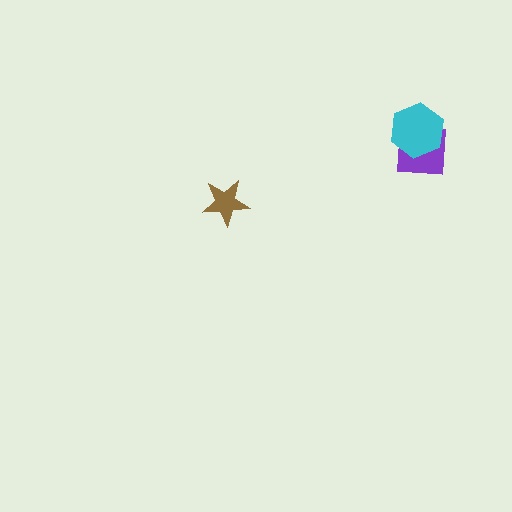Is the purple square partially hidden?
Yes, it is partially covered by another shape.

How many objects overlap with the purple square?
1 object overlaps with the purple square.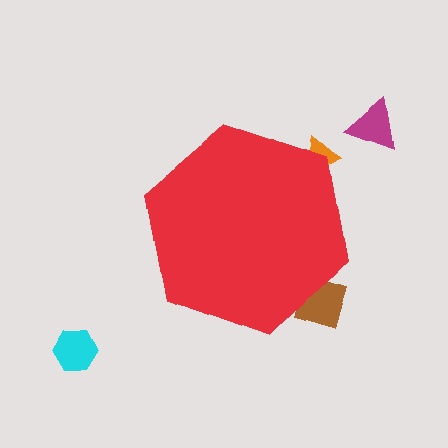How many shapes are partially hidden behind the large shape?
2 shapes are partially hidden.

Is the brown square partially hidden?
Yes, the brown square is partially hidden behind the red hexagon.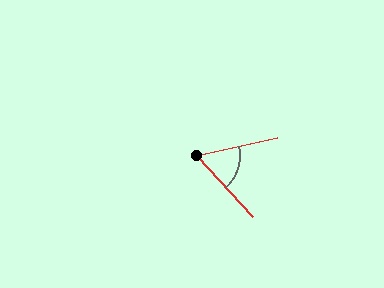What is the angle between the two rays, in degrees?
Approximately 60 degrees.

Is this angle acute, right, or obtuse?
It is acute.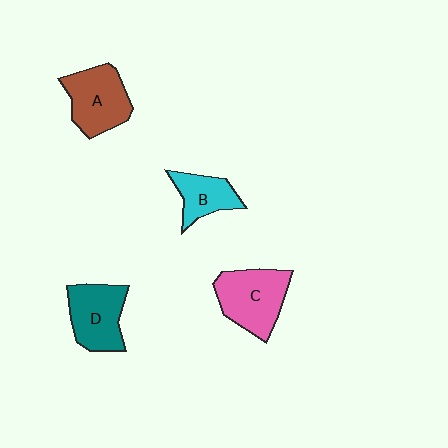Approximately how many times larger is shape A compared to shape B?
Approximately 1.5 times.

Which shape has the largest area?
Shape C (pink).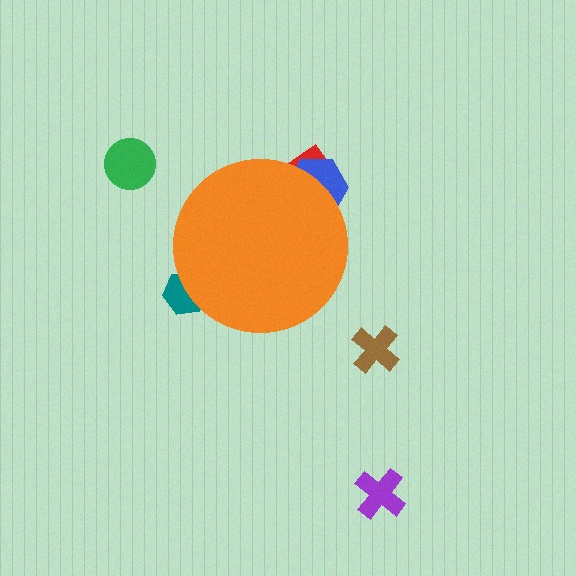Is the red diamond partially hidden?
Yes, the red diamond is partially hidden behind the orange circle.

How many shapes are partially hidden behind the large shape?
3 shapes are partially hidden.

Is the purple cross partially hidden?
No, the purple cross is fully visible.